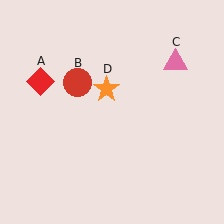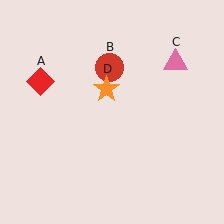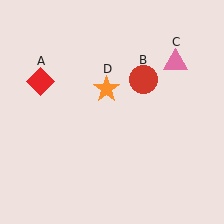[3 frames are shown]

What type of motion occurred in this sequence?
The red circle (object B) rotated clockwise around the center of the scene.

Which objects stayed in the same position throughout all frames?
Red diamond (object A) and pink triangle (object C) and orange star (object D) remained stationary.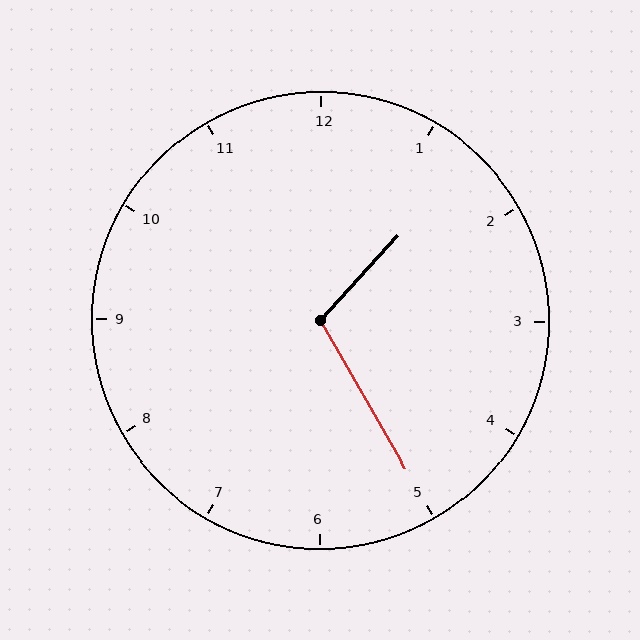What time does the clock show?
1:25.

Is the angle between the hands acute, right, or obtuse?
It is obtuse.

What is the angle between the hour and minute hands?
Approximately 108 degrees.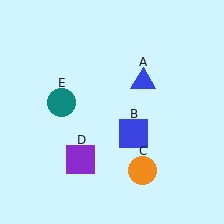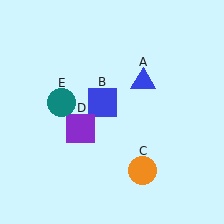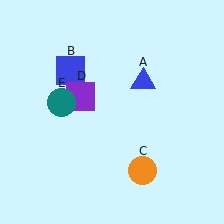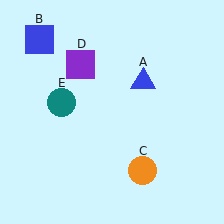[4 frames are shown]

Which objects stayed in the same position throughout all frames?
Blue triangle (object A) and orange circle (object C) and teal circle (object E) remained stationary.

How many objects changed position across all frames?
2 objects changed position: blue square (object B), purple square (object D).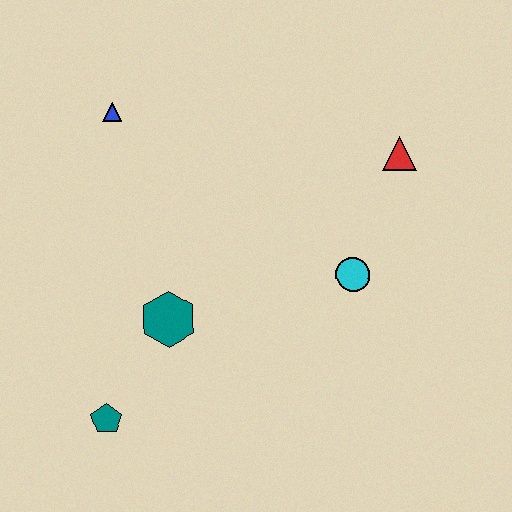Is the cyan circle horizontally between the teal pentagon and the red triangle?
Yes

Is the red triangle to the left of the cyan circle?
No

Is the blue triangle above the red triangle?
Yes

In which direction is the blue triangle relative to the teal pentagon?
The blue triangle is above the teal pentagon.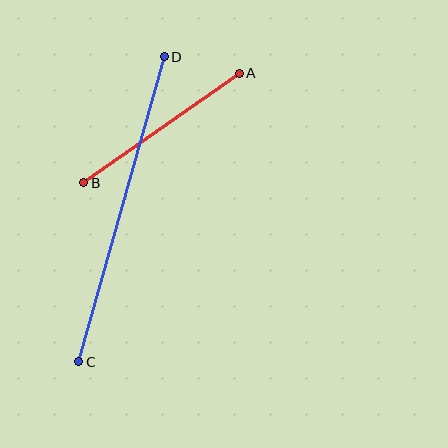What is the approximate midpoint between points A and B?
The midpoint is at approximately (162, 128) pixels.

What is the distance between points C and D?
The distance is approximately 316 pixels.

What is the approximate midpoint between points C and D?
The midpoint is at approximately (121, 209) pixels.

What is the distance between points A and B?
The distance is approximately 190 pixels.